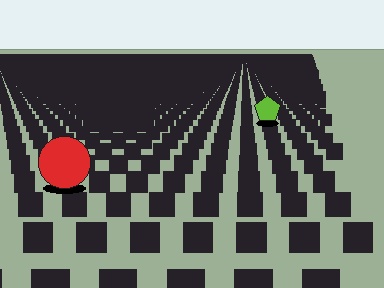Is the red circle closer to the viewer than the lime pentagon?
Yes. The red circle is closer — you can tell from the texture gradient: the ground texture is coarser near it.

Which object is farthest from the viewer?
The lime pentagon is farthest from the viewer. It appears smaller and the ground texture around it is denser.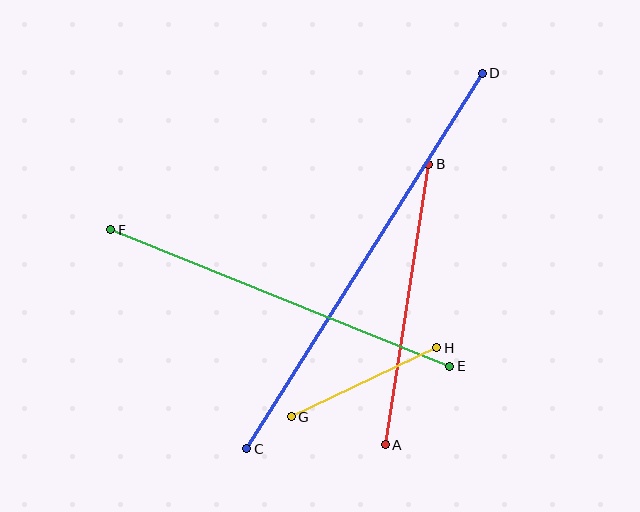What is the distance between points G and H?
The distance is approximately 161 pixels.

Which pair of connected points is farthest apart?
Points C and D are farthest apart.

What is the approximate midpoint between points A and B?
The midpoint is at approximately (407, 304) pixels.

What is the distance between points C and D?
The distance is approximately 443 pixels.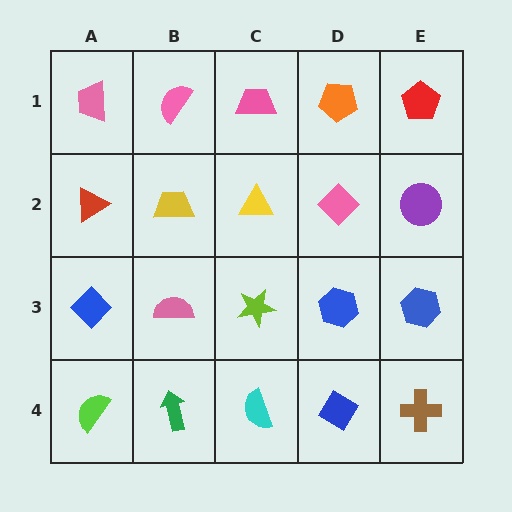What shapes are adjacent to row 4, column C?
A lime star (row 3, column C), a green arrow (row 4, column B), a blue diamond (row 4, column D).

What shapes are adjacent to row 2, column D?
An orange pentagon (row 1, column D), a blue hexagon (row 3, column D), a yellow triangle (row 2, column C), a purple circle (row 2, column E).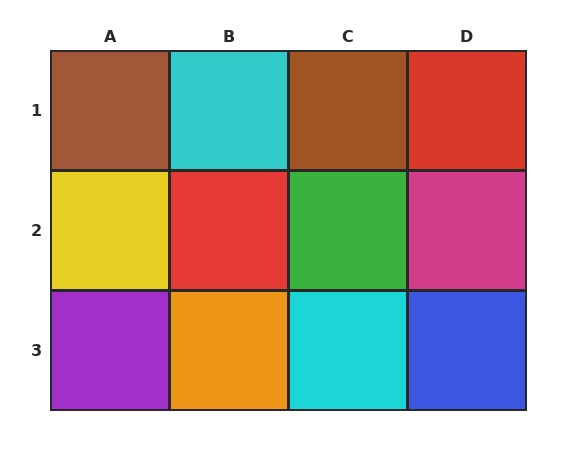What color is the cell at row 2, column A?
Yellow.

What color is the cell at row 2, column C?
Green.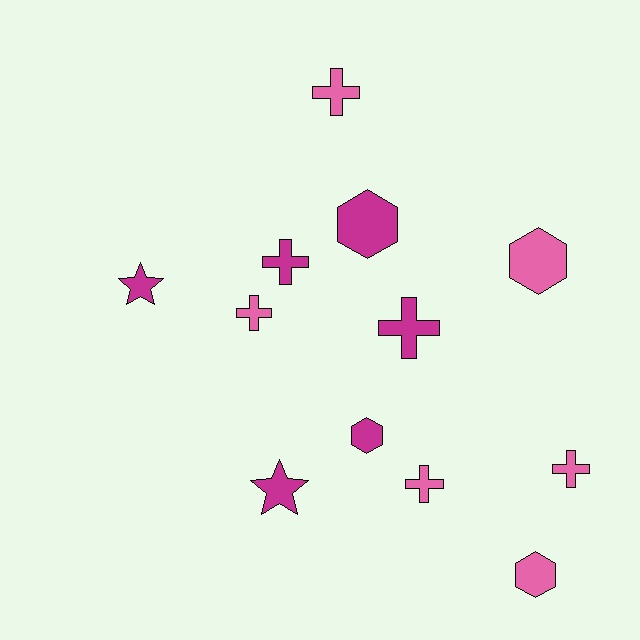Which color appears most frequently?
Pink, with 6 objects.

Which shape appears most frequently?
Cross, with 6 objects.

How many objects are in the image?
There are 12 objects.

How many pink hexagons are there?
There are 2 pink hexagons.